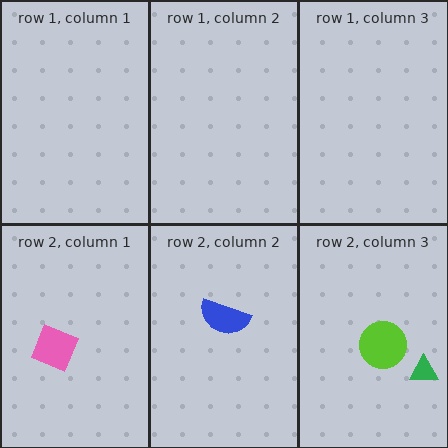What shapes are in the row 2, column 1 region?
The pink diamond.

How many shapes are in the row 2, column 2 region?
1.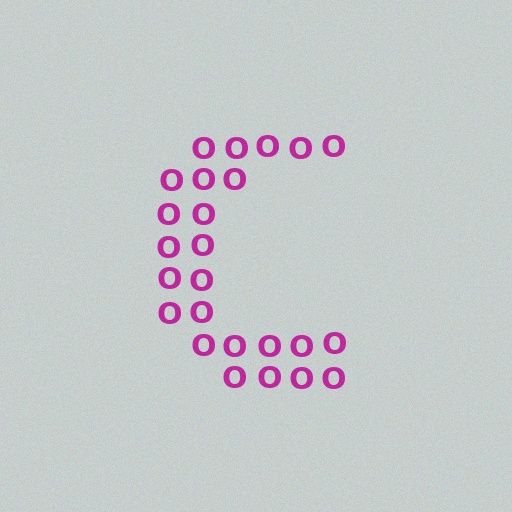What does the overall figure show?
The overall figure shows the letter C.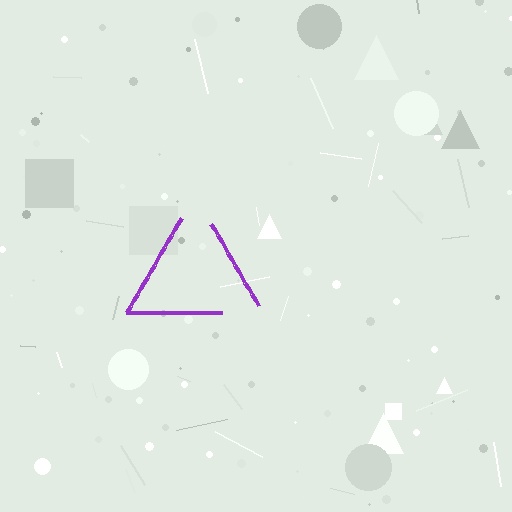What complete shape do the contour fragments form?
The contour fragments form a triangle.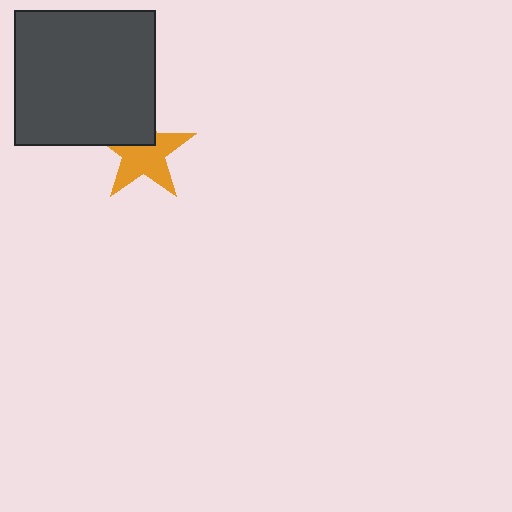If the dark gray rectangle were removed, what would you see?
You would see the complete orange star.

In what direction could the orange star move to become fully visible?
The orange star could move toward the lower-right. That would shift it out from behind the dark gray rectangle entirely.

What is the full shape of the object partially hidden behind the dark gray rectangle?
The partially hidden object is an orange star.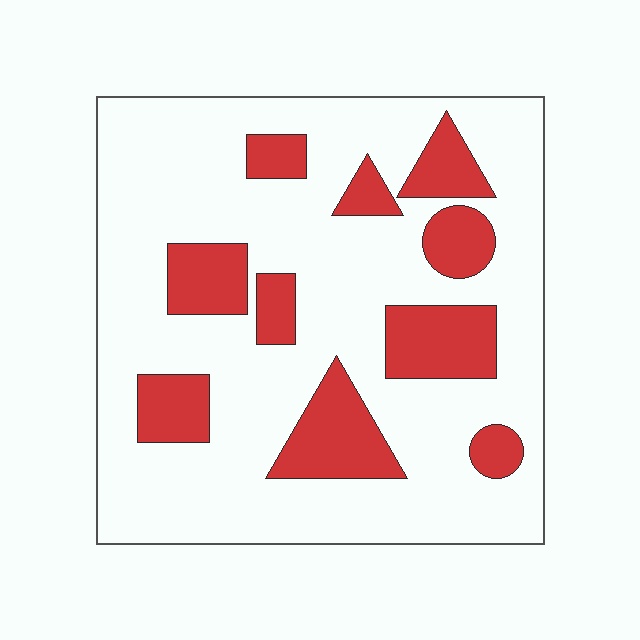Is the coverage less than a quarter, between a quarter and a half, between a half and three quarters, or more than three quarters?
Less than a quarter.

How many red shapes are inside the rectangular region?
10.